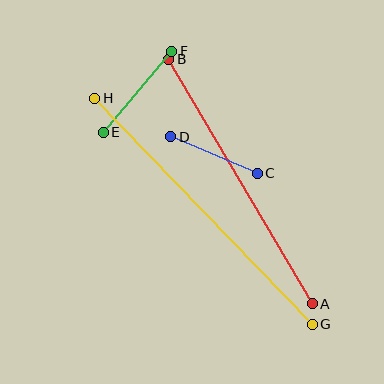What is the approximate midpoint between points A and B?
The midpoint is at approximately (240, 181) pixels.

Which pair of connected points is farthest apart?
Points G and H are farthest apart.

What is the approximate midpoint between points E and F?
The midpoint is at approximately (137, 92) pixels.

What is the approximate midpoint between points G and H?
The midpoint is at approximately (203, 211) pixels.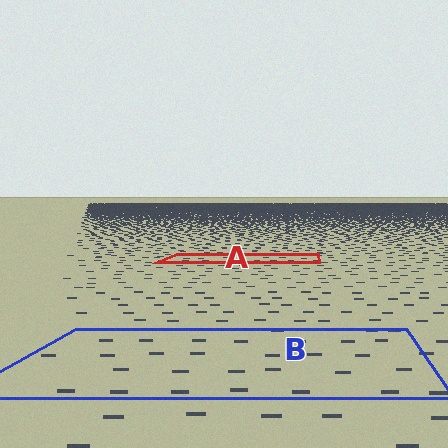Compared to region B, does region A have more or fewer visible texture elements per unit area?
Region A has more texture elements per unit area — they are packed more densely because it is farther away.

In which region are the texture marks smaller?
The texture marks are smaller in region A, because it is farther away.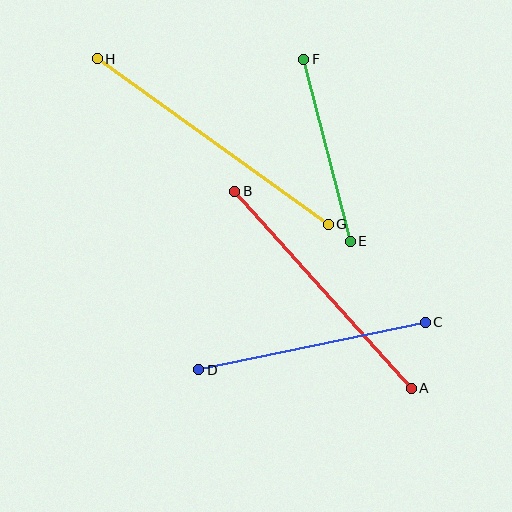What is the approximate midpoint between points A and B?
The midpoint is at approximately (323, 290) pixels.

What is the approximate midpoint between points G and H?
The midpoint is at approximately (213, 141) pixels.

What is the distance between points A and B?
The distance is approximately 265 pixels.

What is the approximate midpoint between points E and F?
The midpoint is at approximately (327, 150) pixels.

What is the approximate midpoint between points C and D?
The midpoint is at approximately (312, 346) pixels.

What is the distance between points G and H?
The distance is approximately 284 pixels.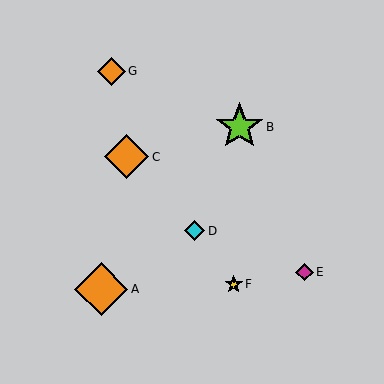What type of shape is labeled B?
Shape B is a lime star.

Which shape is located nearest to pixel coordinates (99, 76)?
The orange diamond (labeled G) at (111, 71) is nearest to that location.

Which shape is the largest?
The orange diamond (labeled A) is the largest.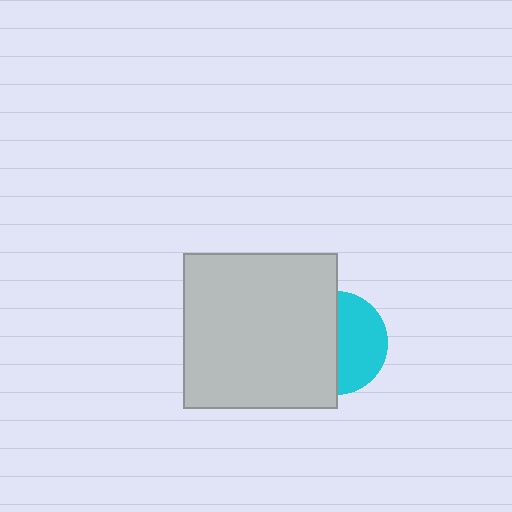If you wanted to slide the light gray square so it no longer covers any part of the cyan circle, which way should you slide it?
Slide it left — that is the most direct way to separate the two shapes.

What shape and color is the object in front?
The object in front is a light gray square.